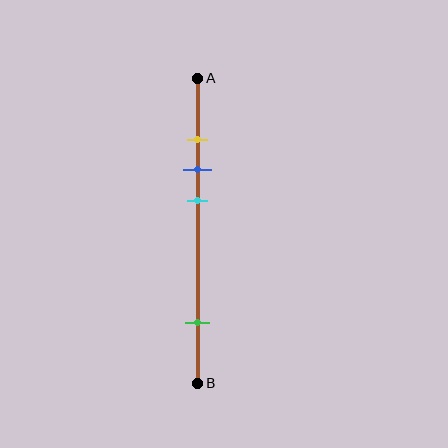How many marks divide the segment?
There are 4 marks dividing the segment.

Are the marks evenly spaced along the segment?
No, the marks are not evenly spaced.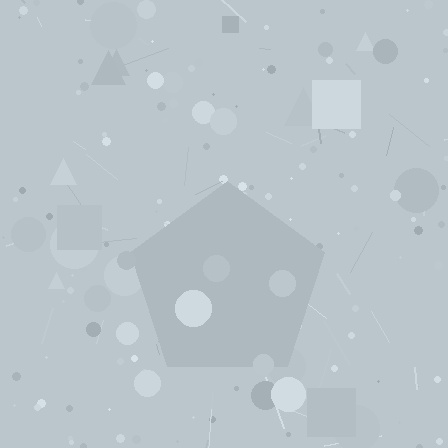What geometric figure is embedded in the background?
A pentagon is embedded in the background.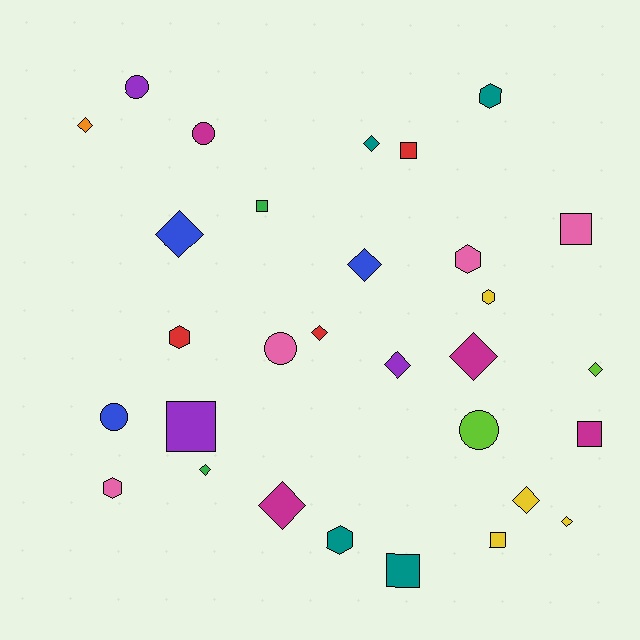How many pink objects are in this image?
There are 4 pink objects.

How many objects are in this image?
There are 30 objects.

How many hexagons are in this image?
There are 6 hexagons.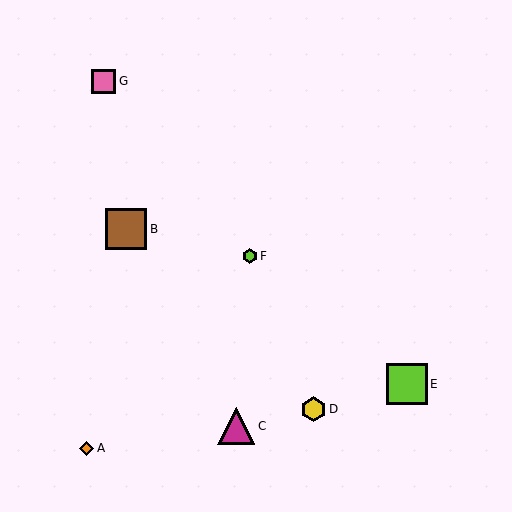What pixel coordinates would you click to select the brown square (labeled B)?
Click at (126, 229) to select the brown square B.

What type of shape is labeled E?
Shape E is a lime square.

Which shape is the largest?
The brown square (labeled B) is the largest.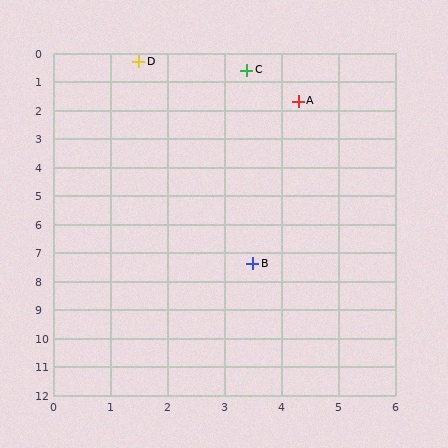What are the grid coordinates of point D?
Point D is at approximately (1.5, 0.3).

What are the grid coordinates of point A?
Point A is at approximately (4.3, 1.7).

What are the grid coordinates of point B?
Point B is at approximately (3.5, 7.4).